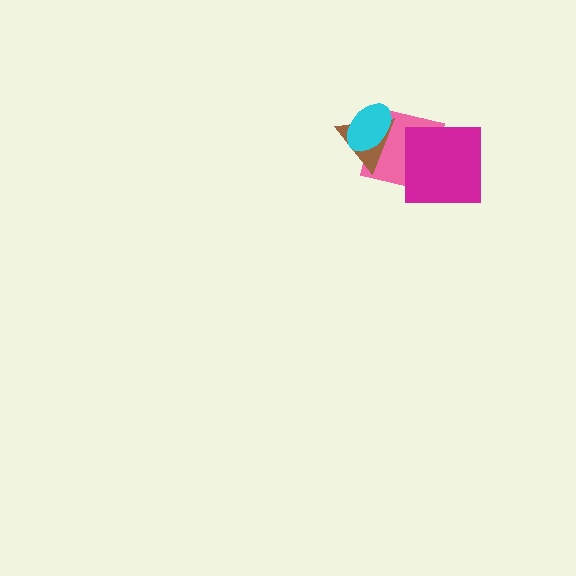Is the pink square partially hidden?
Yes, it is partially covered by another shape.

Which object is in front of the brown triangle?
The cyan ellipse is in front of the brown triangle.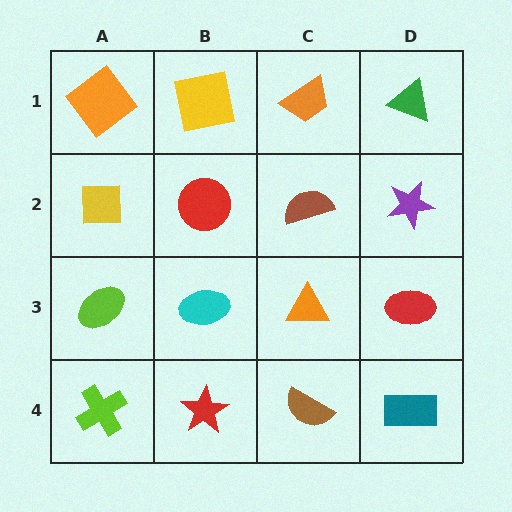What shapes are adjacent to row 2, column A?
An orange diamond (row 1, column A), a lime ellipse (row 3, column A), a red circle (row 2, column B).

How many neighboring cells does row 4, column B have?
3.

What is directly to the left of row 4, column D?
A brown semicircle.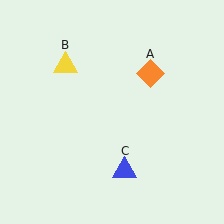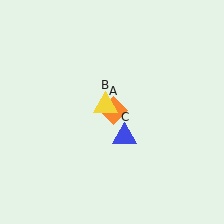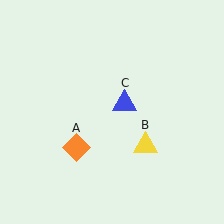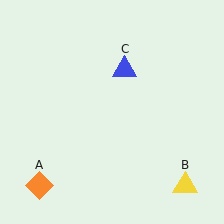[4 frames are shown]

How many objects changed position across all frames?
3 objects changed position: orange diamond (object A), yellow triangle (object B), blue triangle (object C).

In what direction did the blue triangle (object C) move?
The blue triangle (object C) moved up.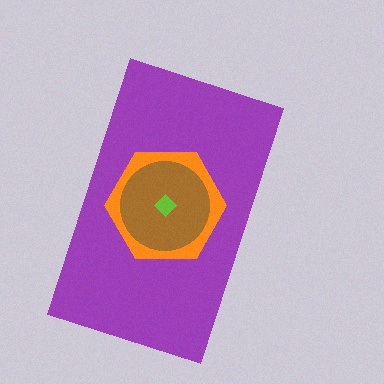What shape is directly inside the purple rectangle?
The orange hexagon.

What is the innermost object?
The lime diamond.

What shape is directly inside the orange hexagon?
The brown circle.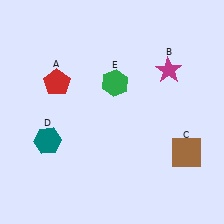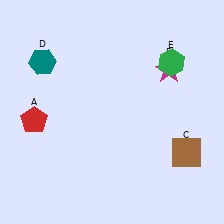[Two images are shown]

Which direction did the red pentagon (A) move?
The red pentagon (A) moved down.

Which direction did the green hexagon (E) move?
The green hexagon (E) moved right.